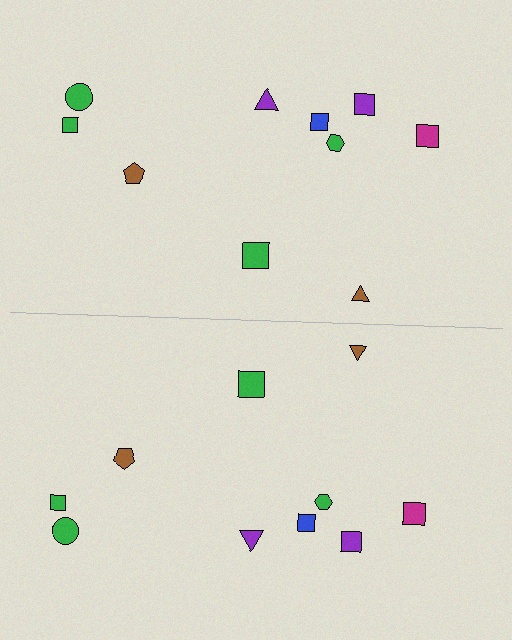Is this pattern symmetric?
Yes, this pattern has bilateral (reflection) symmetry.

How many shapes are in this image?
There are 20 shapes in this image.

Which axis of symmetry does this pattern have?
The pattern has a horizontal axis of symmetry running through the center of the image.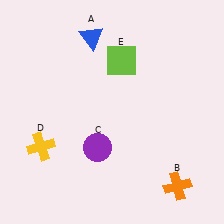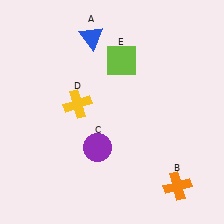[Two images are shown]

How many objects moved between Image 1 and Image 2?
1 object moved between the two images.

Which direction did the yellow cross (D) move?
The yellow cross (D) moved up.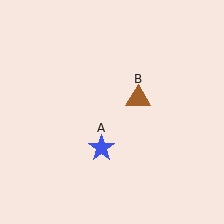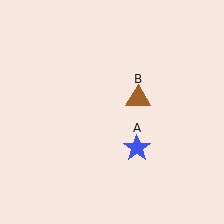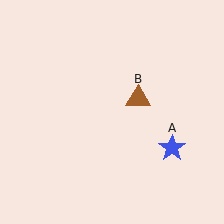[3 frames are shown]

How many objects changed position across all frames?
1 object changed position: blue star (object A).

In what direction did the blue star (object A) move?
The blue star (object A) moved right.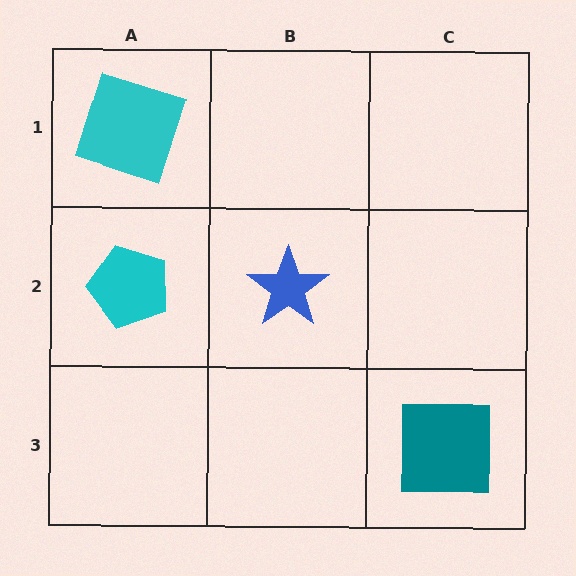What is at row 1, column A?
A cyan square.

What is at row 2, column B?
A blue star.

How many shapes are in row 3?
1 shape.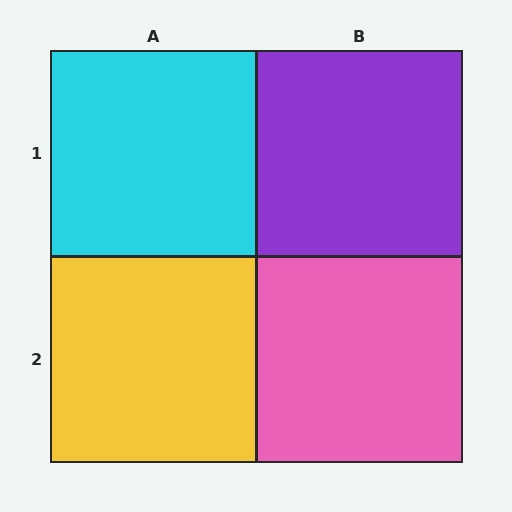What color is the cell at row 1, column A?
Cyan.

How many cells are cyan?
1 cell is cyan.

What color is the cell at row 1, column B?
Purple.